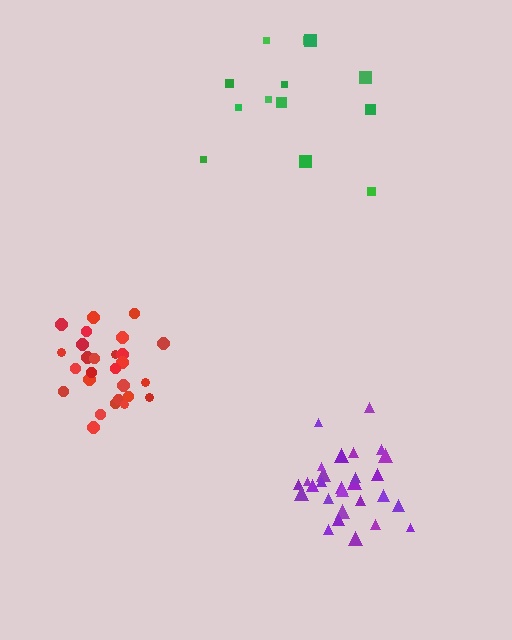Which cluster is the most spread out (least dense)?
Green.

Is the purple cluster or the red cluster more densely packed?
Red.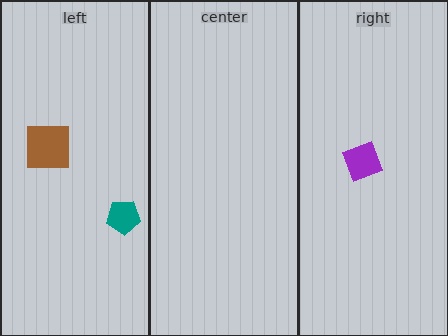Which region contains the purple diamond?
The right region.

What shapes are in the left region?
The brown square, the teal pentagon.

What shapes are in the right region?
The purple diamond.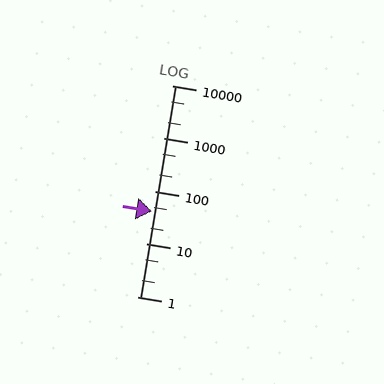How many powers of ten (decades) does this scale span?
The scale spans 4 decades, from 1 to 10000.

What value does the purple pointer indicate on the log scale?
The pointer indicates approximately 41.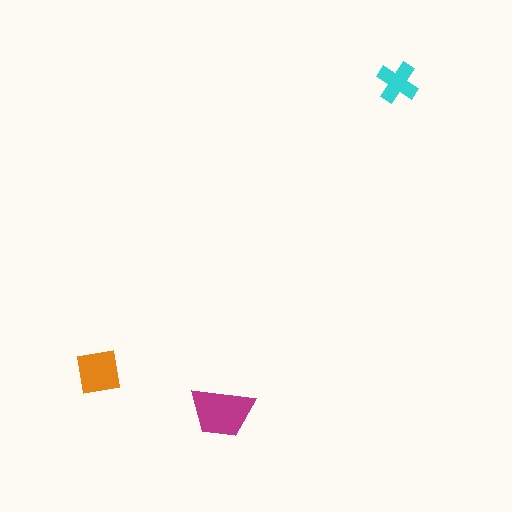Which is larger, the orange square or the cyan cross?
The orange square.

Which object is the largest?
The magenta trapezoid.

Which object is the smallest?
The cyan cross.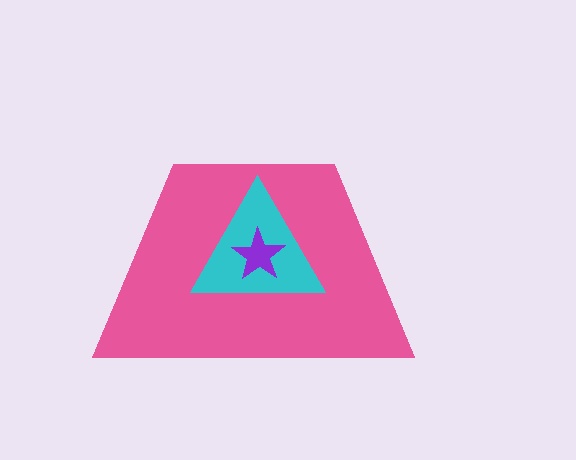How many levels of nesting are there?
3.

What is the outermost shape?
The pink trapezoid.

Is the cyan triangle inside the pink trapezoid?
Yes.